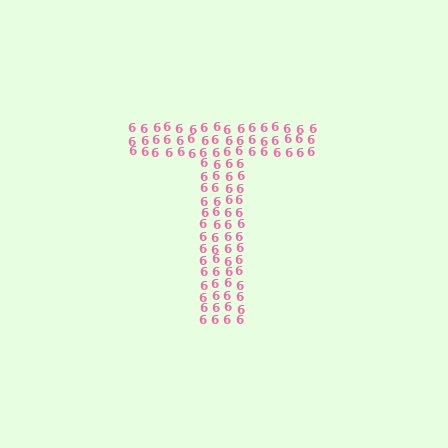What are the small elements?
The small elements are digit 6's.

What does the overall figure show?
The overall figure shows the letter T.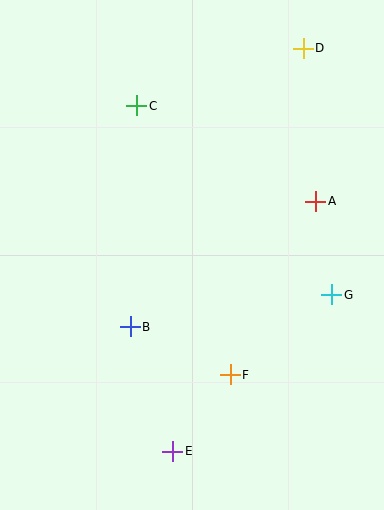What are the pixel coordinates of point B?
Point B is at (130, 327).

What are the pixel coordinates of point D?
Point D is at (303, 48).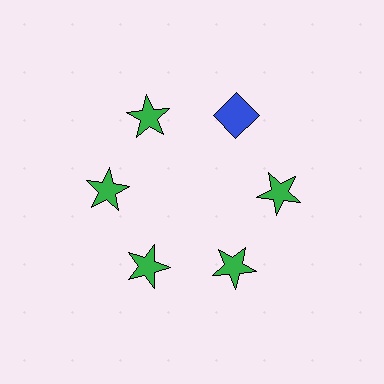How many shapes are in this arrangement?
There are 6 shapes arranged in a ring pattern.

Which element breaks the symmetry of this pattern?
The blue diamond at roughly the 1 o'clock position breaks the symmetry. All other shapes are green stars.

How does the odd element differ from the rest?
It differs in both color (blue instead of green) and shape (diamond instead of star).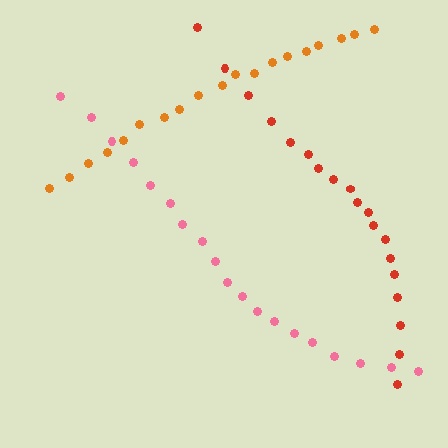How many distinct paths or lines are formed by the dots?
There are 3 distinct paths.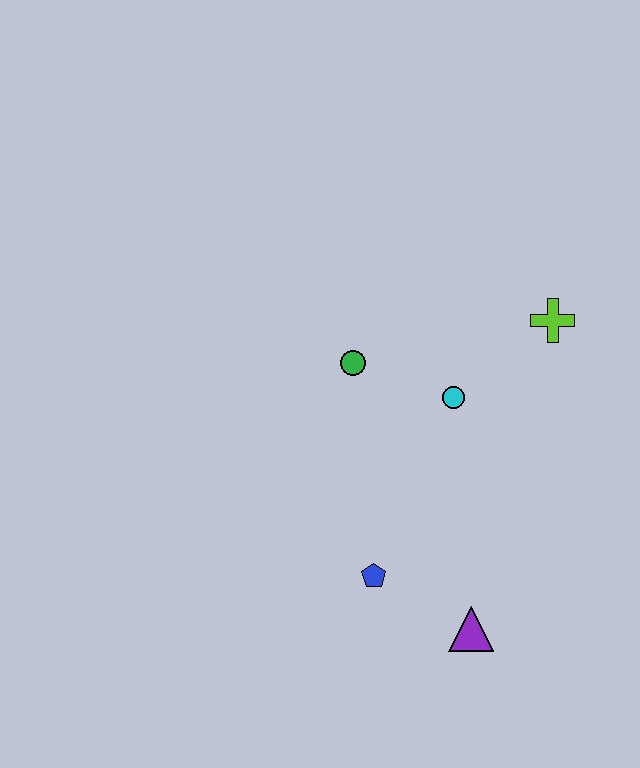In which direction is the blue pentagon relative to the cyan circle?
The blue pentagon is below the cyan circle.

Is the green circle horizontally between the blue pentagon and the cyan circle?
No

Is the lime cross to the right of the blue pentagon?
Yes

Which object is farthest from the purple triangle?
The lime cross is farthest from the purple triangle.